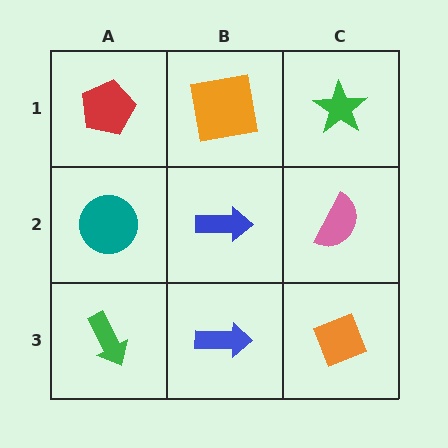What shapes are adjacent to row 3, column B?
A blue arrow (row 2, column B), a green arrow (row 3, column A), an orange diamond (row 3, column C).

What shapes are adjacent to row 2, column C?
A green star (row 1, column C), an orange diamond (row 3, column C), a blue arrow (row 2, column B).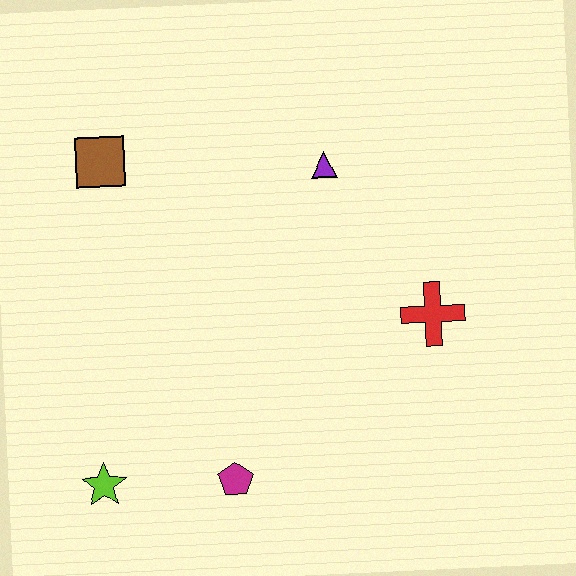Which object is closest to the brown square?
The purple triangle is closest to the brown square.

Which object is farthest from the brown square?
The red cross is farthest from the brown square.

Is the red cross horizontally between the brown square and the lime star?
No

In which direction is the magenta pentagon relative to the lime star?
The magenta pentagon is to the right of the lime star.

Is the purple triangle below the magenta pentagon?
No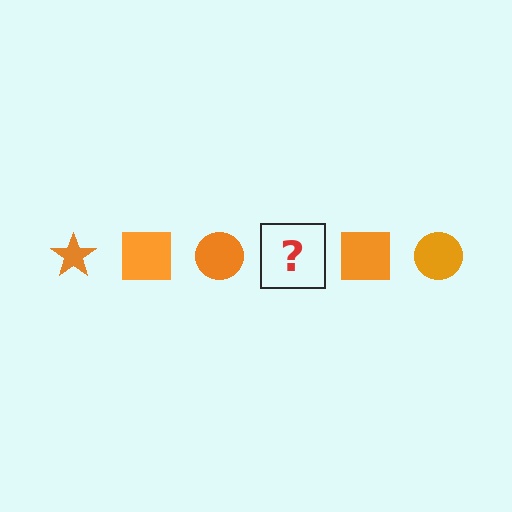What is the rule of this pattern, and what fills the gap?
The rule is that the pattern cycles through star, square, circle shapes in orange. The gap should be filled with an orange star.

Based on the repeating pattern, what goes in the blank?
The blank should be an orange star.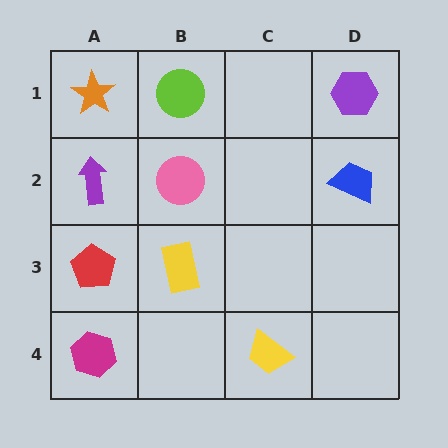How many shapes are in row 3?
2 shapes.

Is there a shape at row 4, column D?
No, that cell is empty.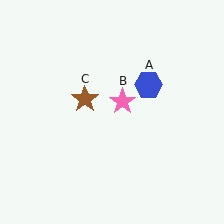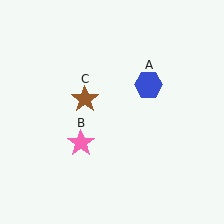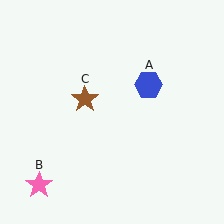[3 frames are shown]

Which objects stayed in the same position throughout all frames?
Blue hexagon (object A) and brown star (object C) remained stationary.